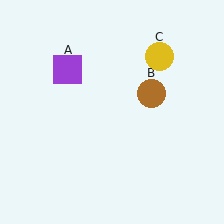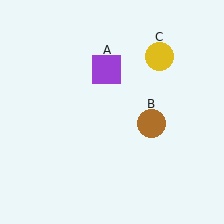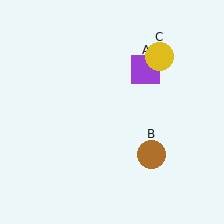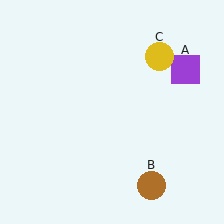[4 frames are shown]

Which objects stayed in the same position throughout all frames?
Yellow circle (object C) remained stationary.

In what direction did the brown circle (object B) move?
The brown circle (object B) moved down.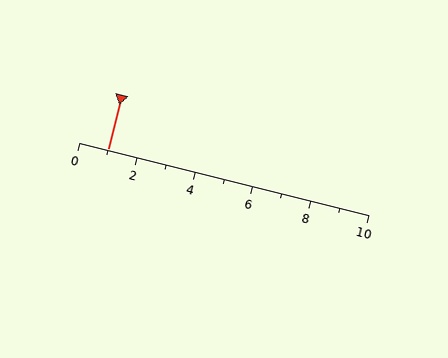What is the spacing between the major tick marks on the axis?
The major ticks are spaced 2 apart.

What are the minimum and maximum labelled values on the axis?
The axis runs from 0 to 10.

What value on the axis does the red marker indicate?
The marker indicates approximately 1.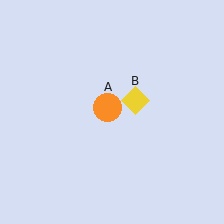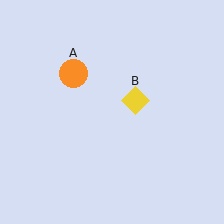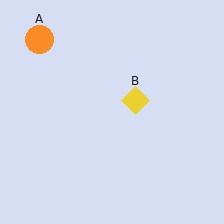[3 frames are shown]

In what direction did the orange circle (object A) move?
The orange circle (object A) moved up and to the left.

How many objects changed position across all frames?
1 object changed position: orange circle (object A).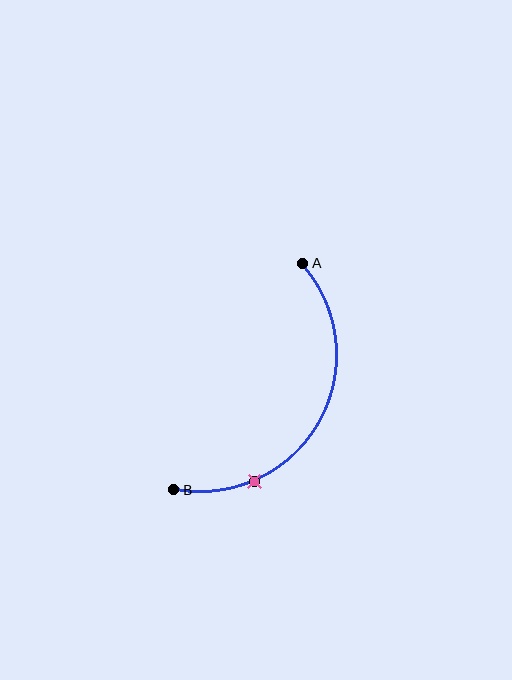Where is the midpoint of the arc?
The arc midpoint is the point on the curve farthest from the straight line joining A and B. It sits to the right of that line.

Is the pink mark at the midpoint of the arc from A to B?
No. The pink mark lies on the arc but is closer to endpoint B. The arc midpoint would be at the point on the curve equidistant along the arc from both A and B.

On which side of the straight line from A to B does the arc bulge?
The arc bulges to the right of the straight line connecting A and B.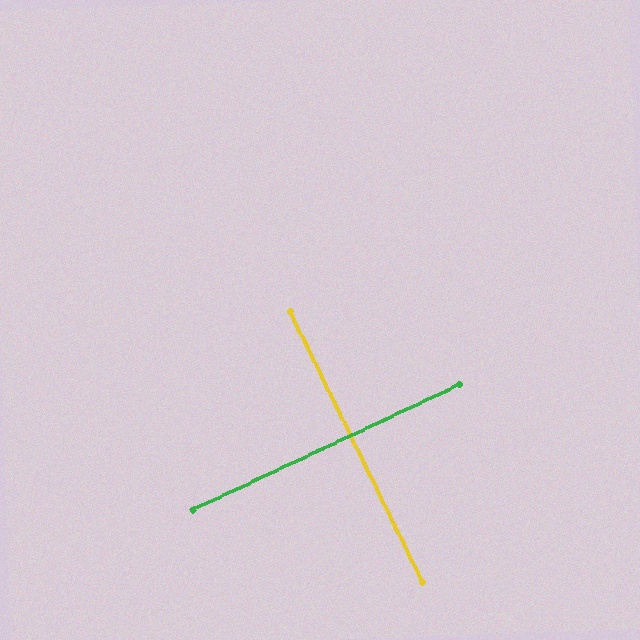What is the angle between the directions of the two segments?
Approximately 89 degrees.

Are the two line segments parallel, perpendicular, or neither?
Perpendicular — they meet at approximately 89°.